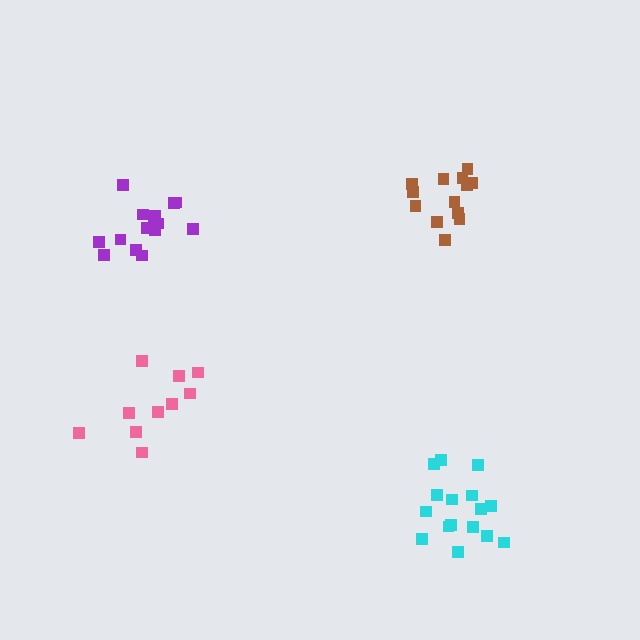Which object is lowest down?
The cyan cluster is bottommost.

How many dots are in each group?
Group 1: 15 dots, Group 2: 16 dots, Group 3: 13 dots, Group 4: 10 dots (54 total).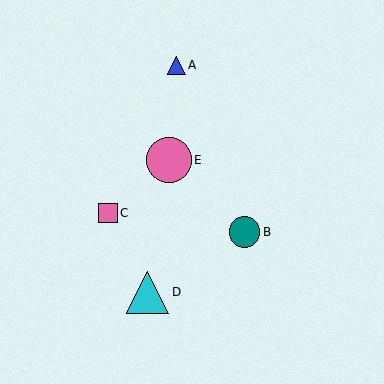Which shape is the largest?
The pink circle (labeled E) is the largest.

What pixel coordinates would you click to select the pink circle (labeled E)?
Click at (169, 160) to select the pink circle E.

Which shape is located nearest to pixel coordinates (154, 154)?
The pink circle (labeled E) at (169, 160) is nearest to that location.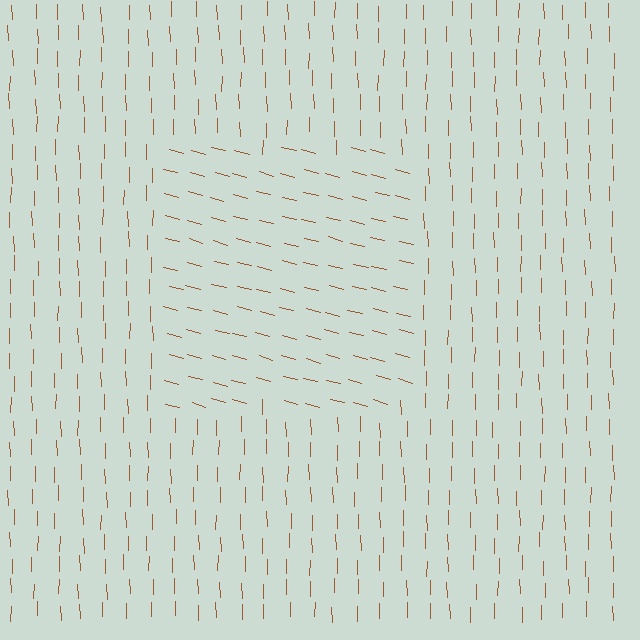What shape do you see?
I see a rectangle.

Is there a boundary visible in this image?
Yes, there is a texture boundary formed by a change in line orientation.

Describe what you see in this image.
The image is filled with small brown line segments. A rectangle region in the image has lines oriented differently from the surrounding lines, creating a visible texture boundary.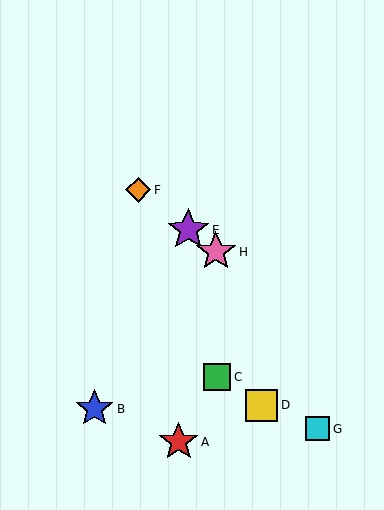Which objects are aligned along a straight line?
Objects E, F, H are aligned along a straight line.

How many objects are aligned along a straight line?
3 objects (E, F, H) are aligned along a straight line.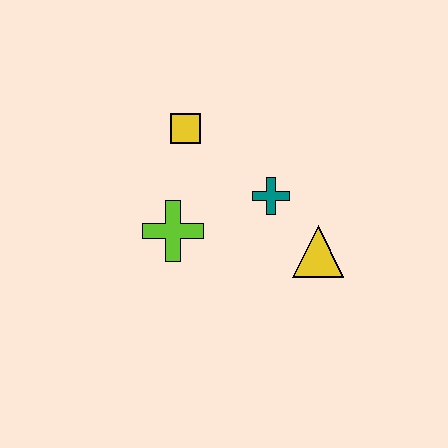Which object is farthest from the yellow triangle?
The yellow square is farthest from the yellow triangle.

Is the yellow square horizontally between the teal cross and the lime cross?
Yes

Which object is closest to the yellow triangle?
The teal cross is closest to the yellow triangle.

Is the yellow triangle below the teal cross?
Yes